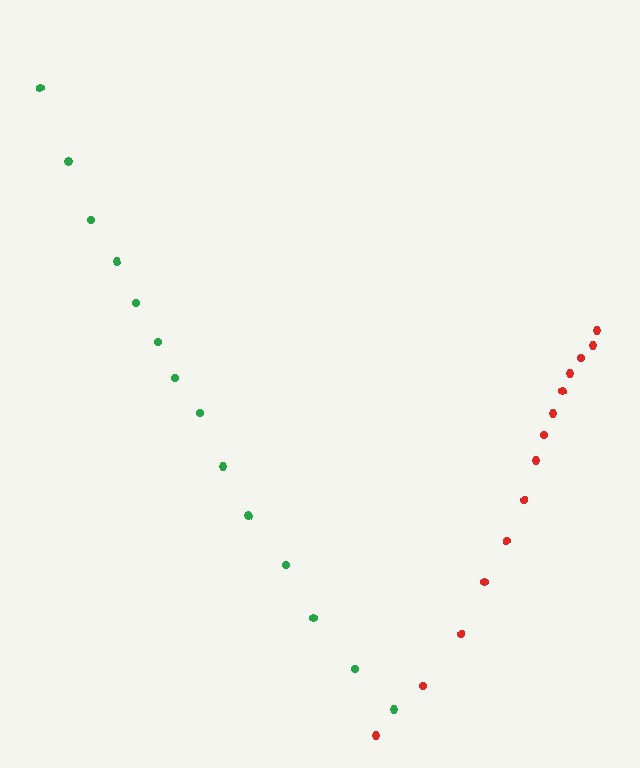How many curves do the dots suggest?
There are 2 distinct paths.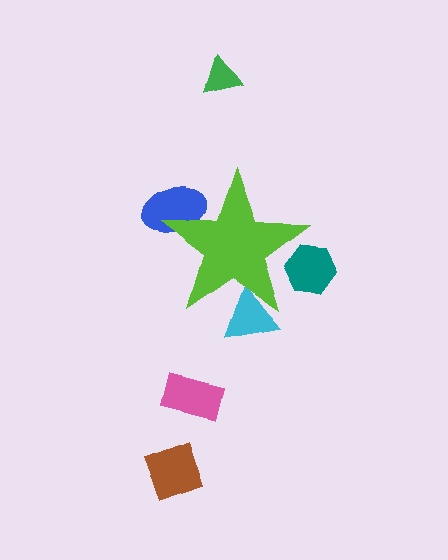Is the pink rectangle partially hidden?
No, the pink rectangle is fully visible.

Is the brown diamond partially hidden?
No, the brown diamond is fully visible.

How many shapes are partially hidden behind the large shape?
3 shapes are partially hidden.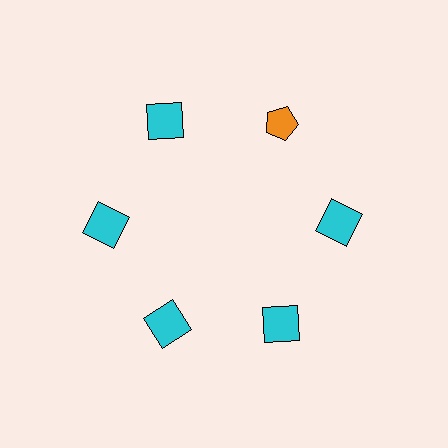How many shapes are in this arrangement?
There are 6 shapes arranged in a ring pattern.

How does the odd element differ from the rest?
It differs in both color (orange instead of cyan) and shape (pentagon instead of square).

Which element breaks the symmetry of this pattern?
The orange pentagon at roughly the 1 o'clock position breaks the symmetry. All other shapes are cyan squares.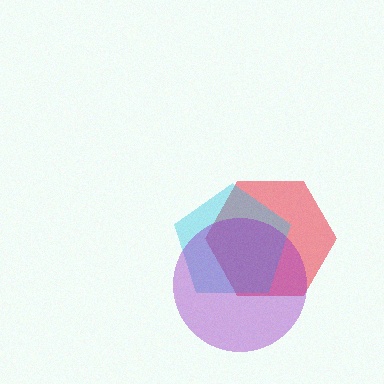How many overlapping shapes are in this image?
There are 3 overlapping shapes in the image.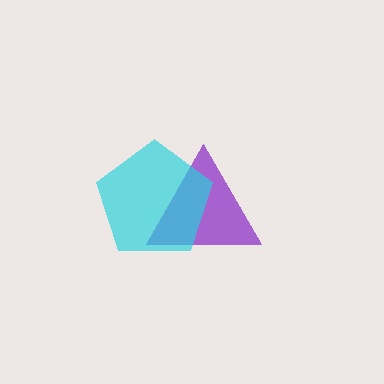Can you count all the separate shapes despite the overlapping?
Yes, there are 2 separate shapes.